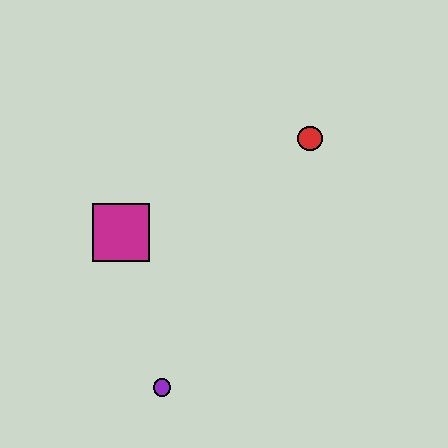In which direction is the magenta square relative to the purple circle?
The magenta square is above the purple circle.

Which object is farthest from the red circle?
The purple circle is farthest from the red circle.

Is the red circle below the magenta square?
No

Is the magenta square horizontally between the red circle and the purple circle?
No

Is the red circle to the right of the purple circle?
Yes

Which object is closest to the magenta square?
The purple circle is closest to the magenta square.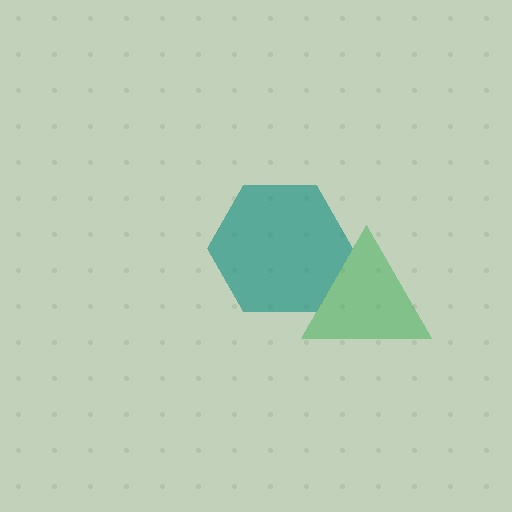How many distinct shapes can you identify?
There are 2 distinct shapes: a teal hexagon, a green triangle.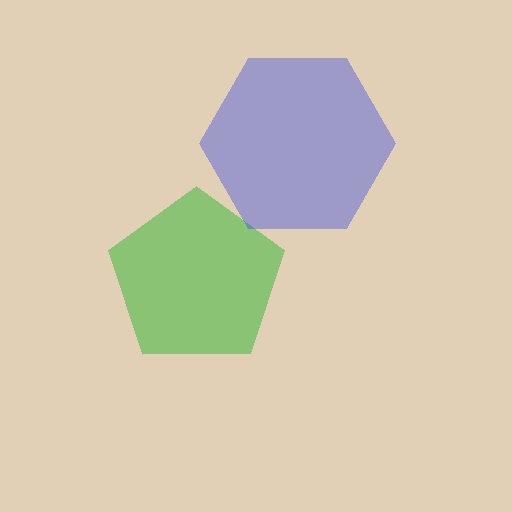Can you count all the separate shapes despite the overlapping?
Yes, there are 2 separate shapes.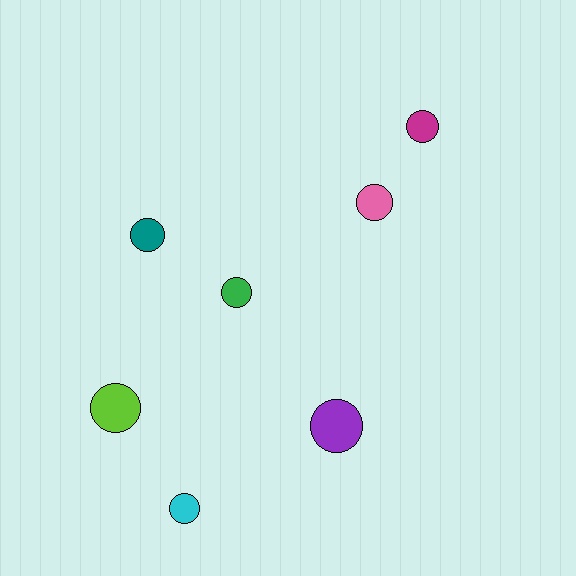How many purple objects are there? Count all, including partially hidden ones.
There is 1 purple object.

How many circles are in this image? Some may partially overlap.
There are 7 circles.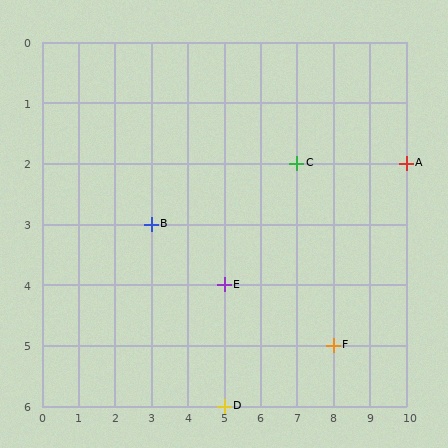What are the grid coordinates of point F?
Point F is at grid coordinates (8, 5).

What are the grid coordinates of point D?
Point D is at grid coordinates (5, 6).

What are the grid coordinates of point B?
Point B is at grid coordinates (3, 3).